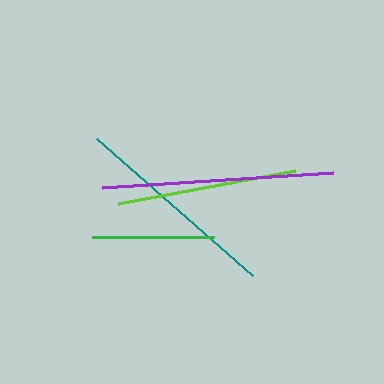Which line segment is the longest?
The purple line is the longest at approximately 232 pixels.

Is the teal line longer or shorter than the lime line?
The teal line is longer than the lime line.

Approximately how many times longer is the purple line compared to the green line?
The purple line is approximately 1.9 times the length of the green line.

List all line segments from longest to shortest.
From longest to shortest: purple, teal, lime, green.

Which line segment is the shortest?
The green line is the shortest at approximately 122 pixels.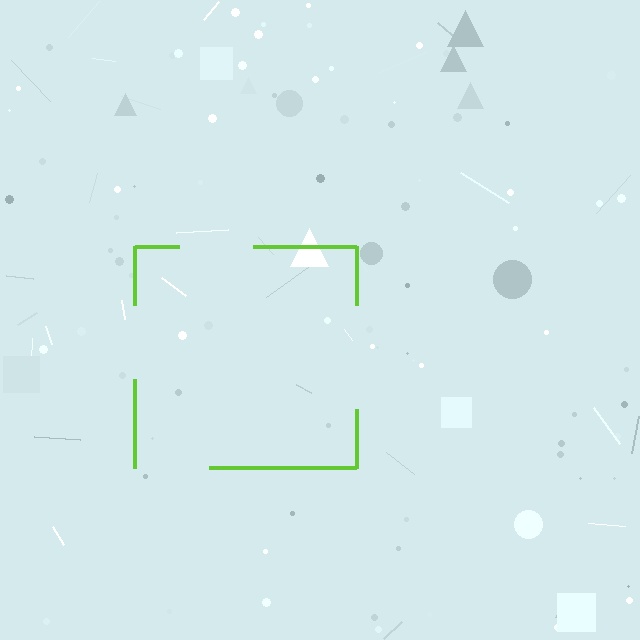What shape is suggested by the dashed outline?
The dashed outline suggests a square.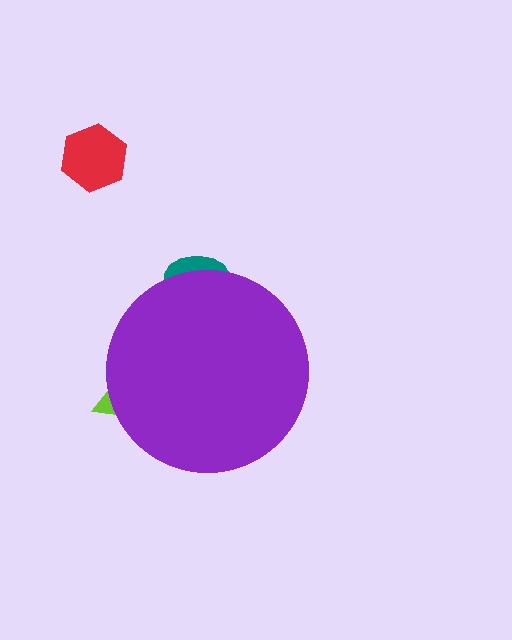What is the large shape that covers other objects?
A purple circle.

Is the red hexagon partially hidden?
No, the red hexagon is fully visible.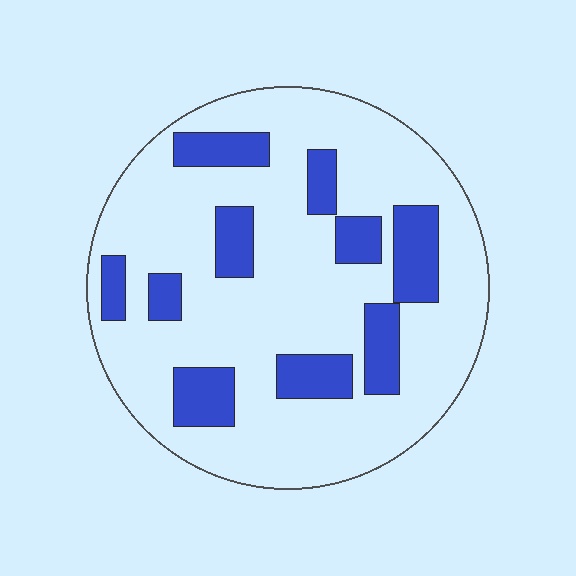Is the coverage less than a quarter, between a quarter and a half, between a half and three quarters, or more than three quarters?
Less than a quarter.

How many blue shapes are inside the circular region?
10.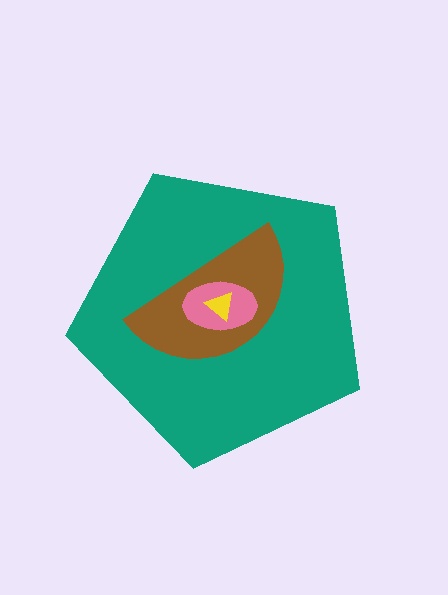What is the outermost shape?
The teal pentagon.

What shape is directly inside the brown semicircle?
The pink ellipse.